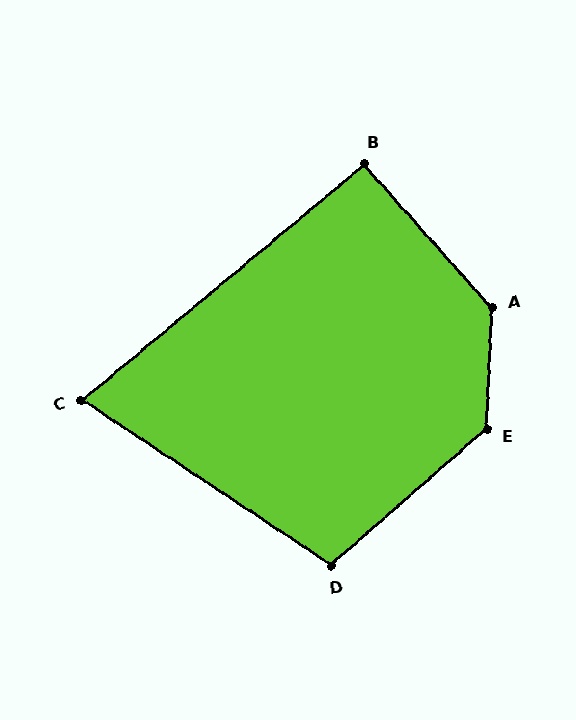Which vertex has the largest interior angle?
A, at approximately 136 degrees.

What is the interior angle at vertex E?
Approximately 134 degrees (obtuse).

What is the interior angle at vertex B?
Approximately 92 degrees (approximately right).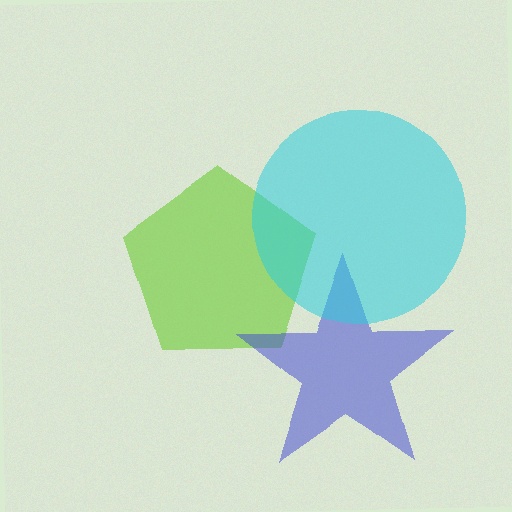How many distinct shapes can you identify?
There are 3 distinct shapes: a lime pentagon, a blue star, a cyan circle.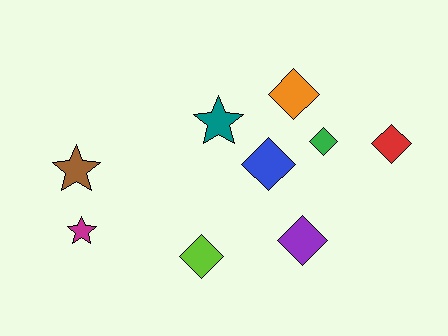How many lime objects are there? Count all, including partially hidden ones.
There is 1 lime object.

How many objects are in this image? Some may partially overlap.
There are 9 objects.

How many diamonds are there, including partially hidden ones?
There are 6 diamonds.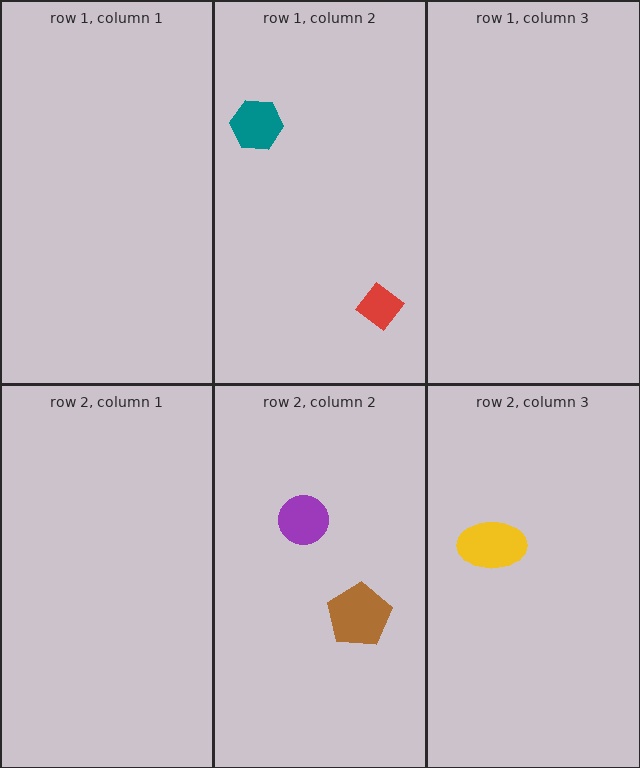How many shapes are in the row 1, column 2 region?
2.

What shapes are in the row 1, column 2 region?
The teal hexagon, the red diamond.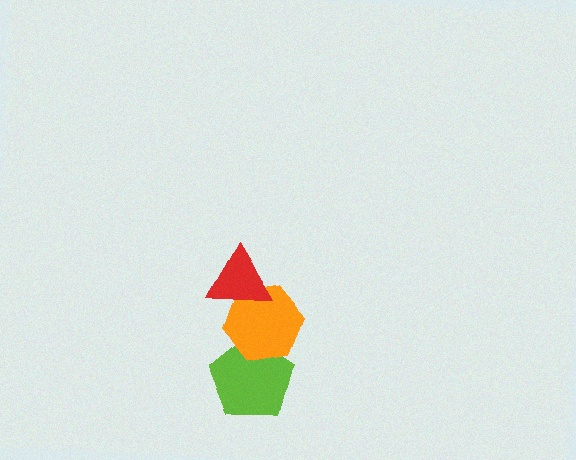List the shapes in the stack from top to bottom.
From top to bottom: the red triangle, the orange hexagon, the lime pentagon.